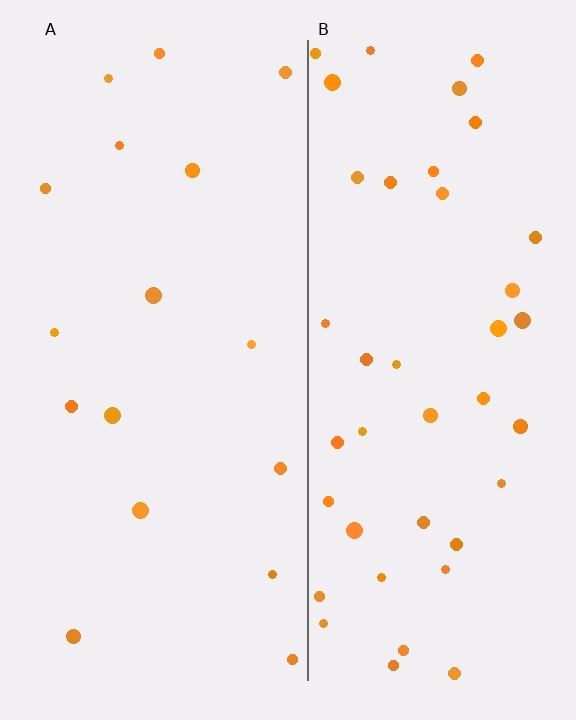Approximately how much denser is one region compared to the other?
Approximately 2.5× — region B over region A.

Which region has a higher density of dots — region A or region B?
B (the right).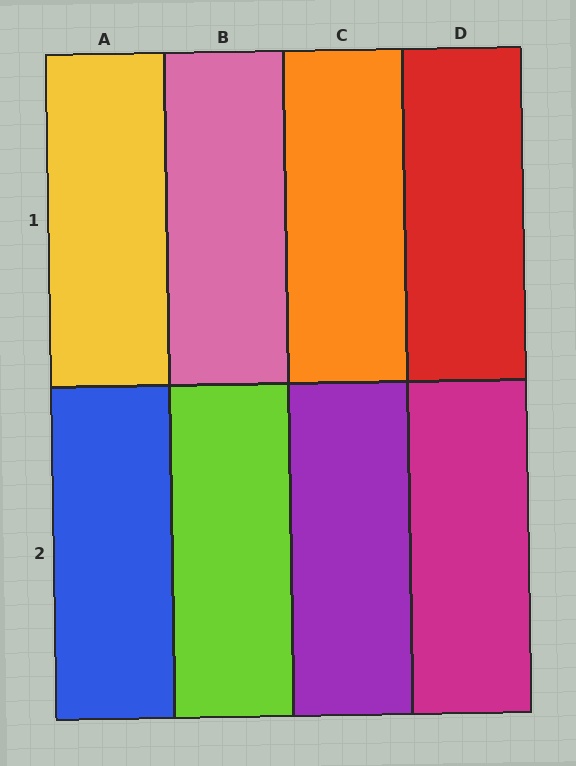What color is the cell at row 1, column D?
Red.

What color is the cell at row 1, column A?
Yellow.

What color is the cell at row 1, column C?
Orange.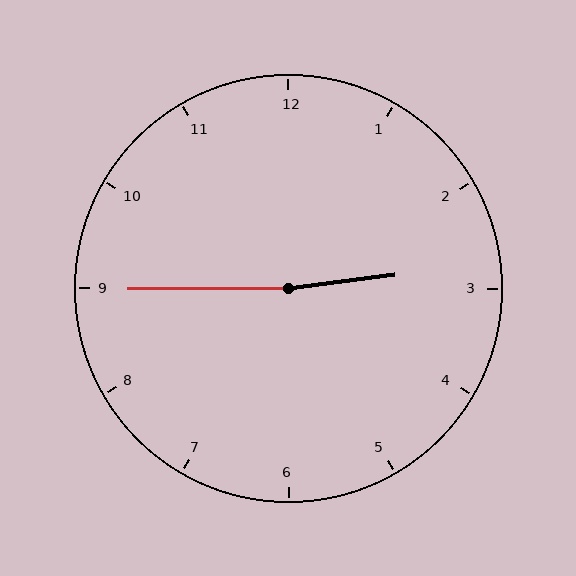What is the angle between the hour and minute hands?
Approximately 172 degrees.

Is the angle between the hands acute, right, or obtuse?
It is obtuse.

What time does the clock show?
2:45.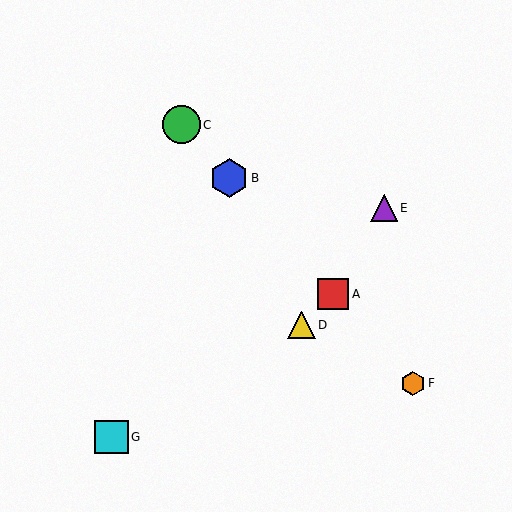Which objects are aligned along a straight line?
Objects A, B, C, F are aligned along a straight line.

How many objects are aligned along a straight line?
4 objects (A, B, C, F) are aligned along a straight line.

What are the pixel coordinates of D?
Object D is at (301, 325).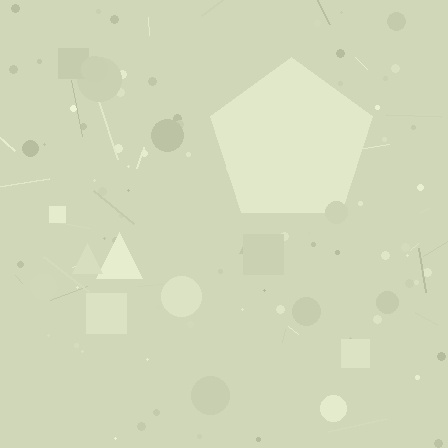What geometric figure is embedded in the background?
A pentagon is embedded in the background.